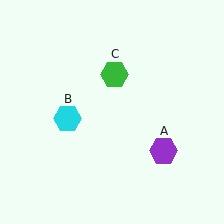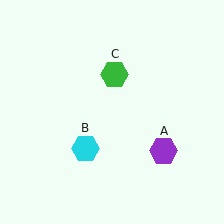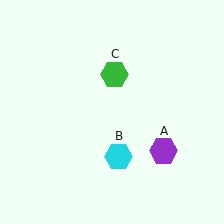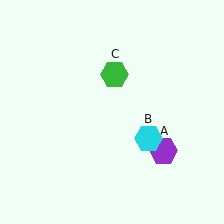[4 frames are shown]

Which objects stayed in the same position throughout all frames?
Purple hexagon (object A) and green hexagon (object C) remained stationary.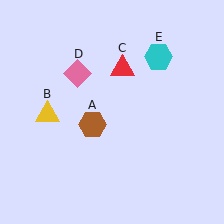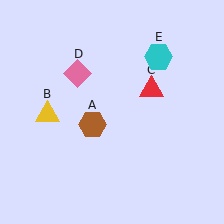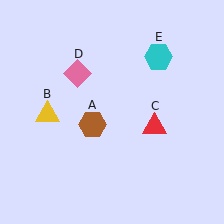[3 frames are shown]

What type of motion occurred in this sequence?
The red triangle (object C) rotated clockwise around the center of the scene.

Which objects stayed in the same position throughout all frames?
Brown hexagon (object A) and yellow triangle (object B) and pink diamond (object D) and cyan hexagon (object E) remained stationary.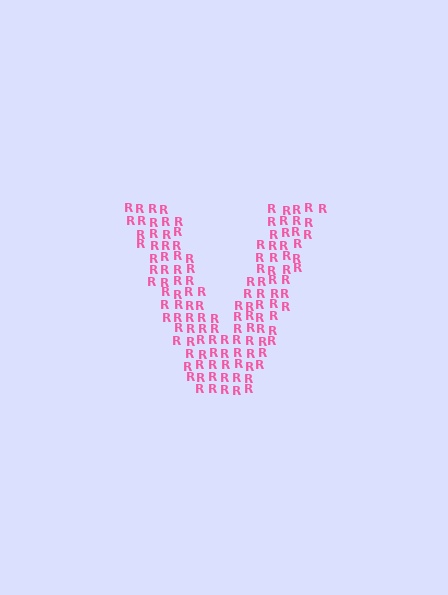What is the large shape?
The large shape is the letter V.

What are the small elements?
The small elements are letter R's.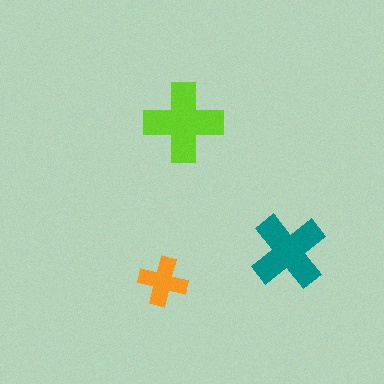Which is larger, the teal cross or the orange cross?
The teal one.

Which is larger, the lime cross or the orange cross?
The lime one.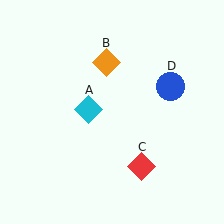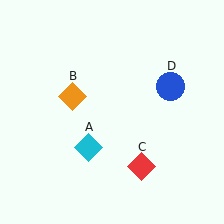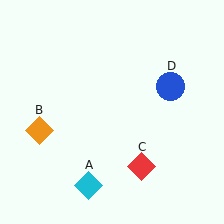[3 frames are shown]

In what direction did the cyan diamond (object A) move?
The cyan diamond (object A) moved down.